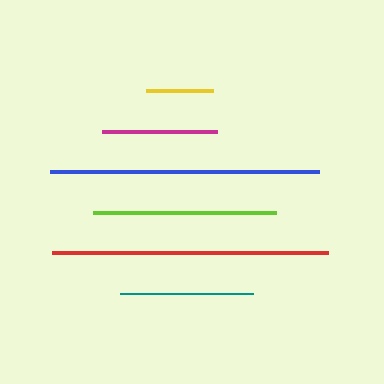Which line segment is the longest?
The red line is the longest at approximately 277 pixels.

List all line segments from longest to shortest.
From longest to shortest: red, blue, lime, teal, magenta, yellow.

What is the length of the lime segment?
The lime segment is approximately 183 pixels long.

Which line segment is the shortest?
The yellow line is the shortest at approximately 67 pixels.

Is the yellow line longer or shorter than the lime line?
The lime line is longer than the yellow line.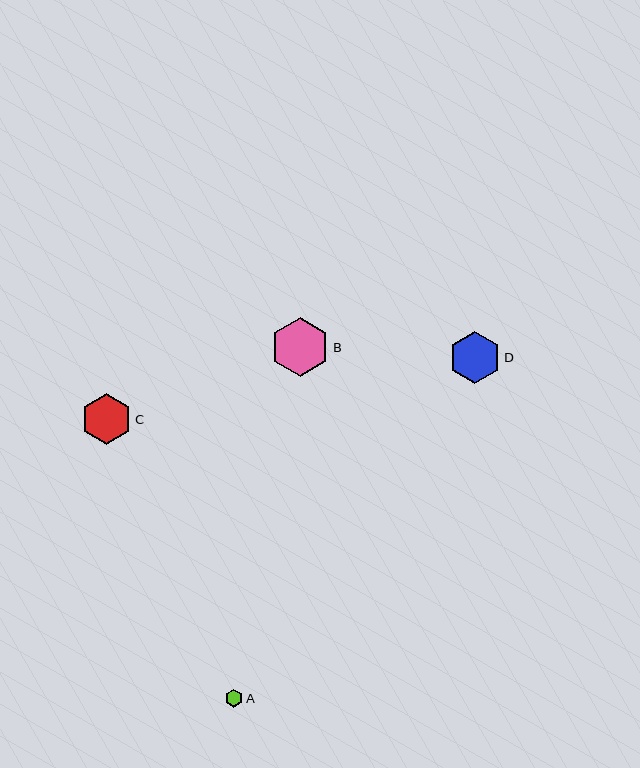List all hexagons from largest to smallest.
From largest to smallest: B, D, C, A.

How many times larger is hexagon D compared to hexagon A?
Hexagon D is approximately 2.9 times the size of hexagon A.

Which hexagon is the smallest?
Hexagon A is the smallest with a size of approximately 18 pixels.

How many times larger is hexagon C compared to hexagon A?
Hexagon C is approximately 2.8 times the size of hexagon A.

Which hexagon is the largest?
Hexagon B is the largest with a size of approximately 59 pixels.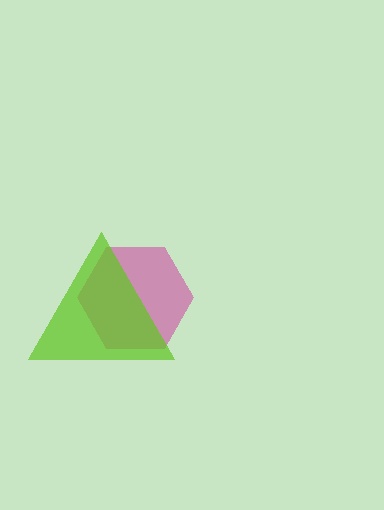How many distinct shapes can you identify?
There are 2 distinct shapes: a magenta hexagon, a lime triangle.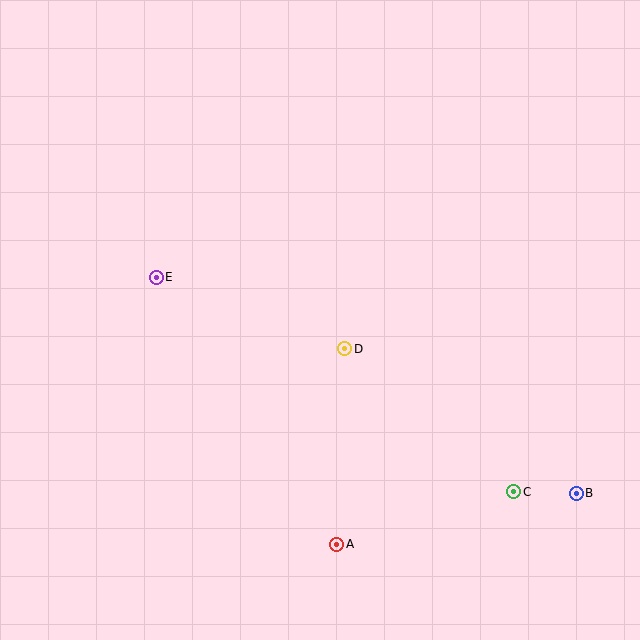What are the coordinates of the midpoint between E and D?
The midpoint between E and D is at (250, 313).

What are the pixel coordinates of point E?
Point E is at (156, 277).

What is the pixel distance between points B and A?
The distance between B and A is 245 pixels.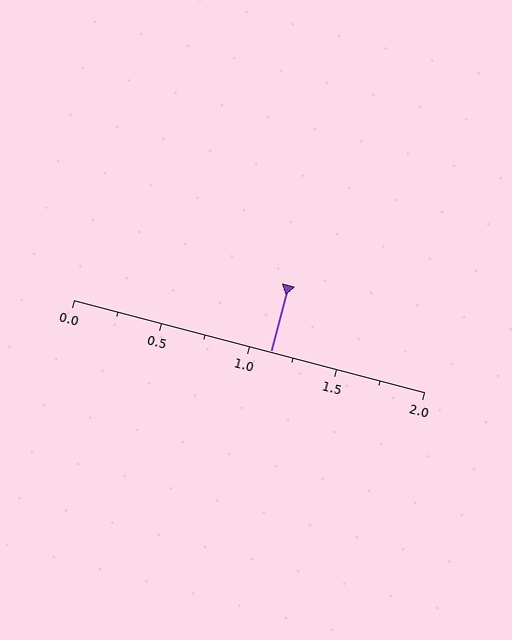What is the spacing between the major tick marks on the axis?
The major ticks are spaced 0.5 apart.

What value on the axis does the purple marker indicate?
The marker indicates approximately 1.12.